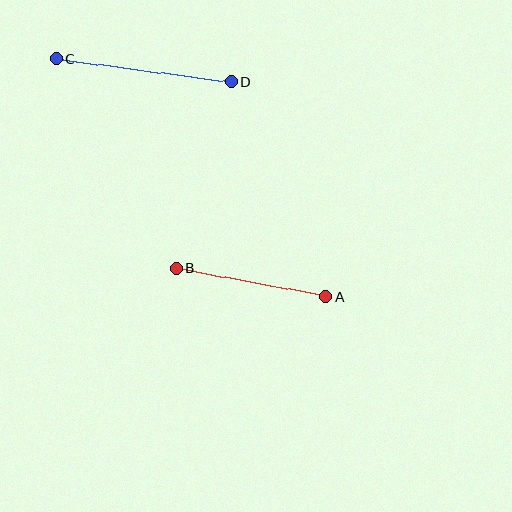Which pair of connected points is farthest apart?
Points C and D are farthest apart.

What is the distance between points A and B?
The distance is approximately 152 pixels.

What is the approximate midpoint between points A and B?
The midpoint is at approximately (251, 283) pixels.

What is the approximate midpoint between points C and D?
The midpoint is at approximately (144, 70) pixels.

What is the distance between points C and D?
The distance is approximately 177 pixels.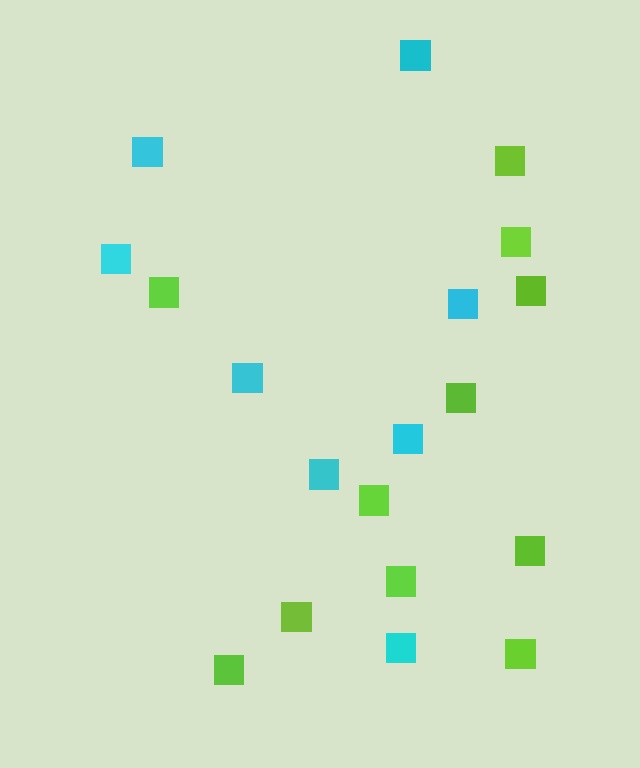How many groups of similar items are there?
There are 2 groups: one group of cyan squares (8) and one group of lime squares (11).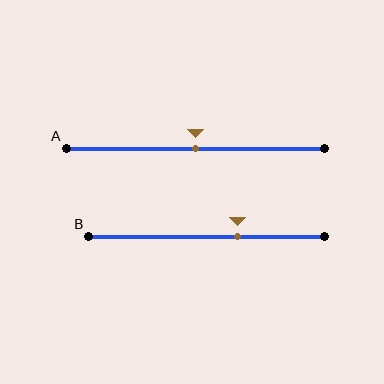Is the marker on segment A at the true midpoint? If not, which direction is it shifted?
Yes, the marker on segment A is at the true midpoint.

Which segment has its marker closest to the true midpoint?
Segment A has its marker closest to the true midpoint.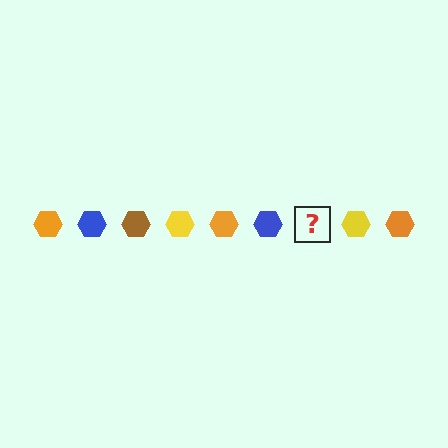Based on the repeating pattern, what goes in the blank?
The blank should be a brown hexagon.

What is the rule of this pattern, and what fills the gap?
The rule is that the pattern cycles through orange, blue, brown, yellow hexagons. The gap should be filled with a brown hexagon.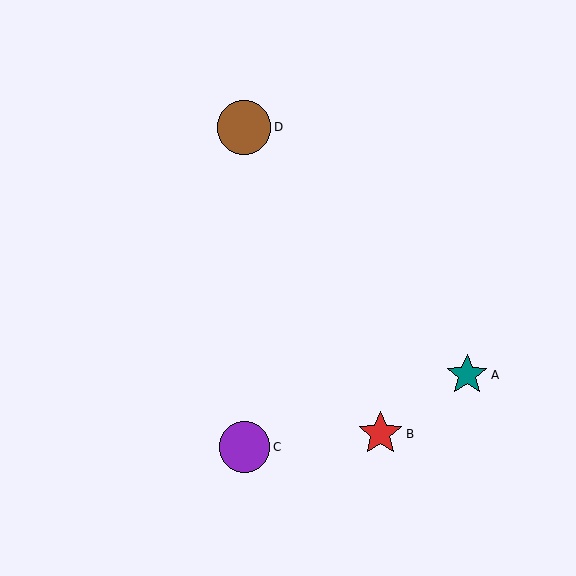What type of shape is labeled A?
Shape A is a teal star.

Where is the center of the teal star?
The center of the teal star is at (467, 375).